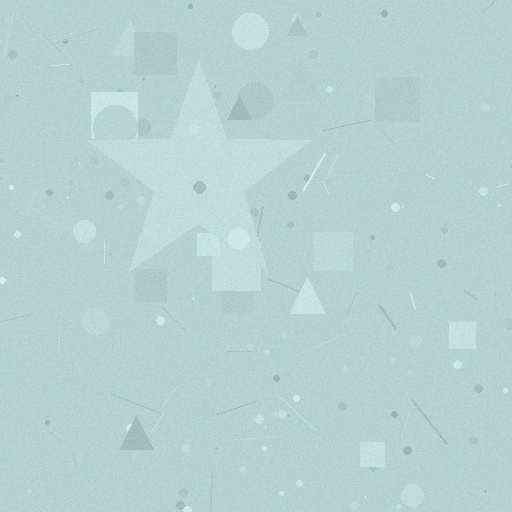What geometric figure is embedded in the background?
A star is embedded in the background.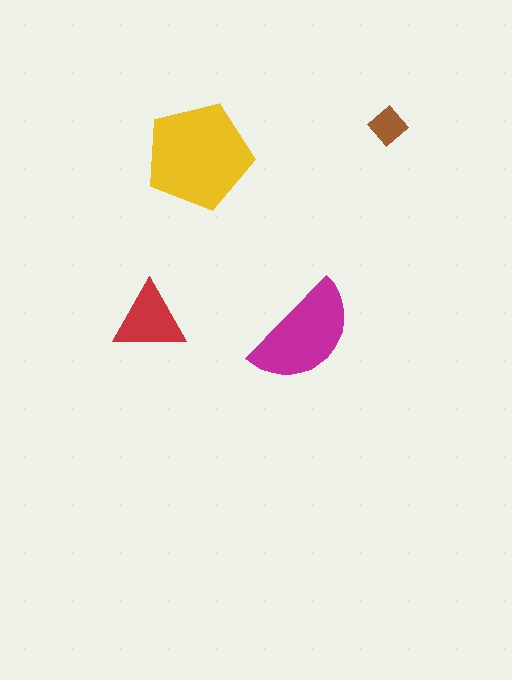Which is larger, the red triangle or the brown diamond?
The red triangle.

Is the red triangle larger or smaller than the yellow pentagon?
Smaller.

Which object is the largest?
The yellow pentagon.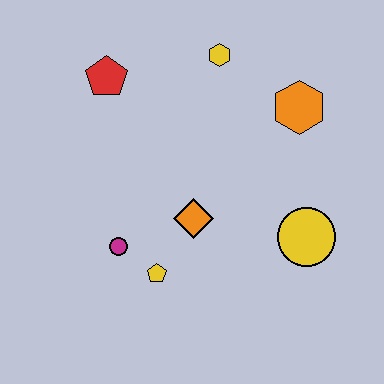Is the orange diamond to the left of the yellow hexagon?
Yes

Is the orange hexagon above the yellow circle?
Yes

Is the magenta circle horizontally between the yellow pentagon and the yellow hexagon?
No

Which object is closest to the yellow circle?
The orange diamond is closest to the yellow circle.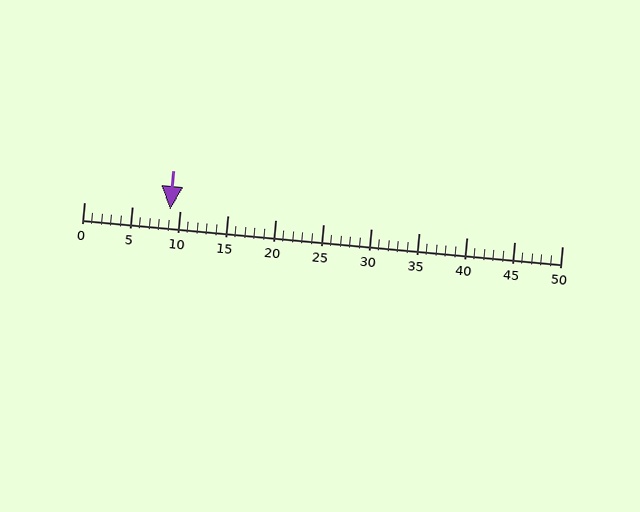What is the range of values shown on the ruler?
The ruler shows values from 0 to 50.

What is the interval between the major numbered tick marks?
The major tick marks are spaced 5 units apart.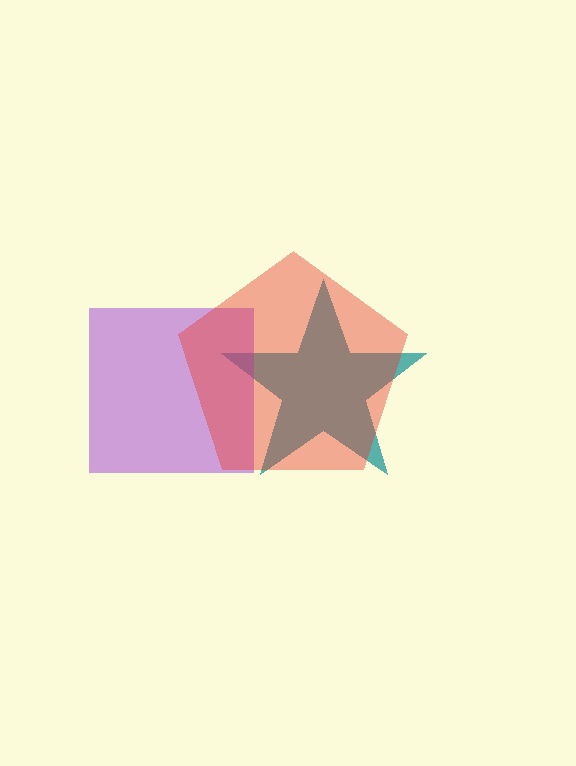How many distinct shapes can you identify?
There are 3 distinct shapes: a teal star, a purple square, a red pentagon.